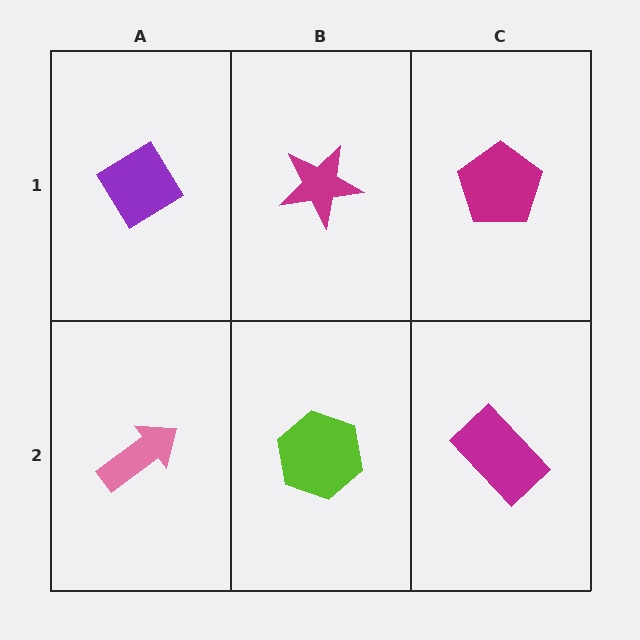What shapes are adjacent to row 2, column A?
A purple diamond (row 1, column A), a lime hexagon (row 2, column B).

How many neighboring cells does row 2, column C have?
2.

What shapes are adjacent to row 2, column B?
A magenta star (row 1, column B), a pink arrow (row 2, column A), a magenta rectangle (row 2, column C).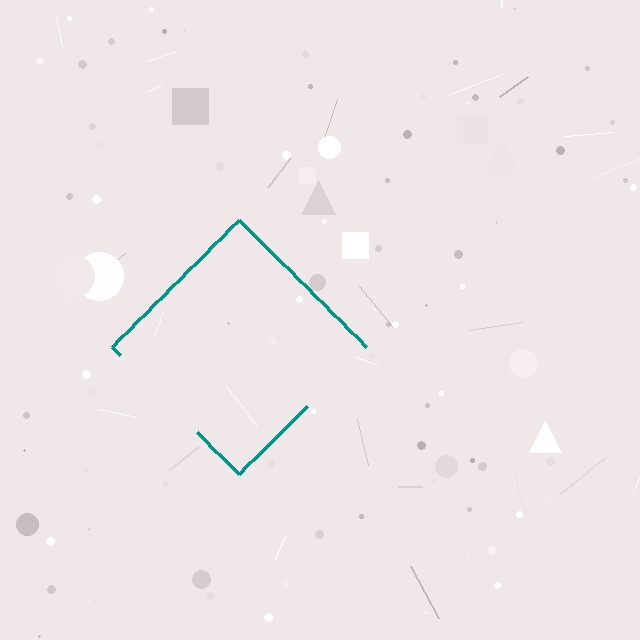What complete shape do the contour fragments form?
The contour fragments form a diamond.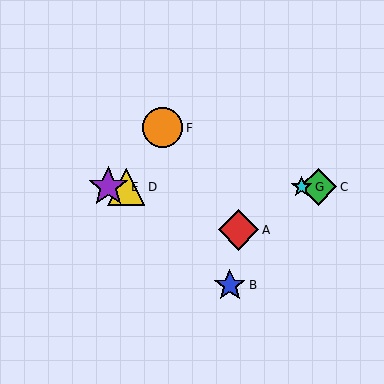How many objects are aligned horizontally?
4 objects (C, D, E, G) are aligned horizontally.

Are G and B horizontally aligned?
No, G is at y≈187 and B is at y≈285.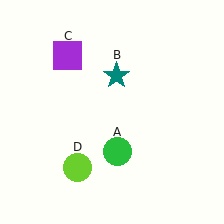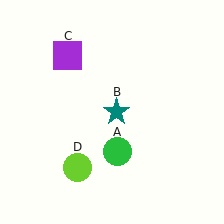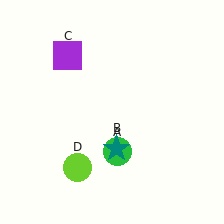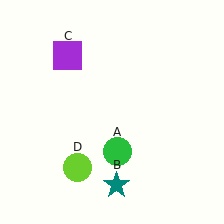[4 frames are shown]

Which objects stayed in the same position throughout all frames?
Green circle (object A) and purple square (object C) and lime circle (object D) remained stationary.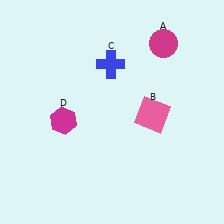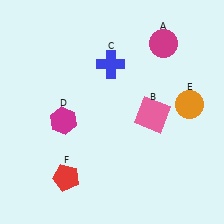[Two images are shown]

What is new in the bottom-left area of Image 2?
A red pentagon (F) was added in the bottom-left area of Image 2.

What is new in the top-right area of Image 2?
An orange circle (E) was added in the top-right area of Image 2.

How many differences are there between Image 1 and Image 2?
There are 2 differences between the two images.